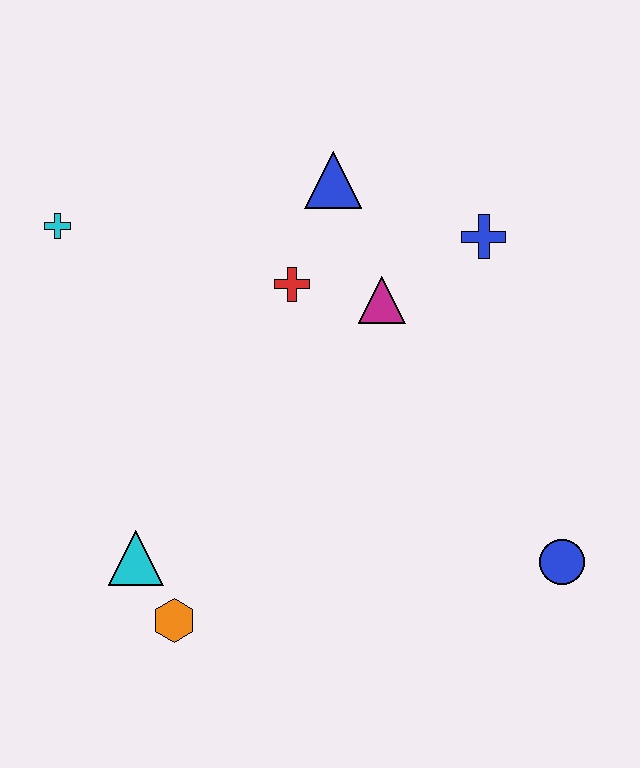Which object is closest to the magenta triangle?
The red cross is closest to the magenta triangle.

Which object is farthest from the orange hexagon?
The blue cross is farthest from the orange hexagon.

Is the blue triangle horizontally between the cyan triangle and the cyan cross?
No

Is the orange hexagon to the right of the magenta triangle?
No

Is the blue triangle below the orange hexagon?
No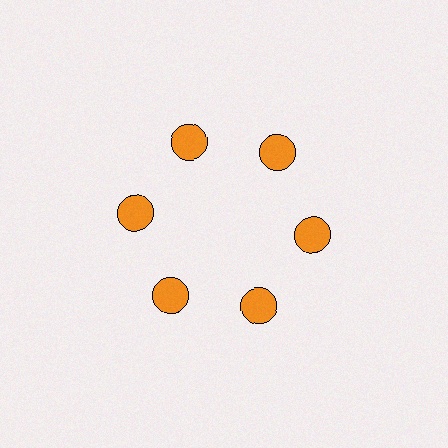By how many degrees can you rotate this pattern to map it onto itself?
The pattern maps onto itself every 60 degrees of rotation.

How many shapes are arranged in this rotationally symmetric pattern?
There are 6 shapes, arranged in 6 groups of 1.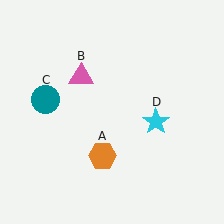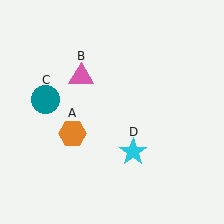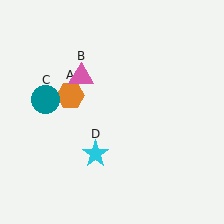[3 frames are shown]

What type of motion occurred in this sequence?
The orange hexagon (object A), cyan star (object D) rotated clockwise around the center of the scene.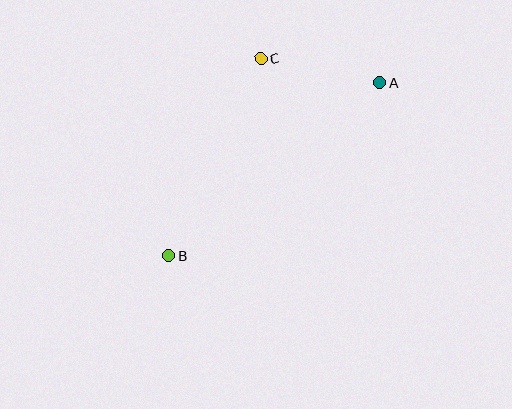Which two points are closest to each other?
Points A and C are closest to each other.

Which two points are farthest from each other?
Points A and B are farthest from each other.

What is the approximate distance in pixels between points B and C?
The distance between B and C is approximately 218 pixels.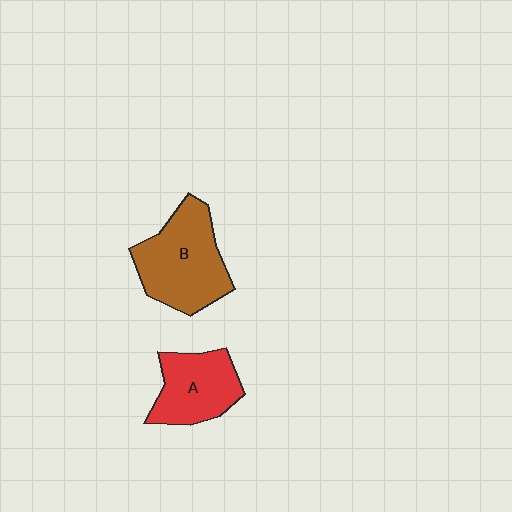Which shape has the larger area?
Shape B (brown).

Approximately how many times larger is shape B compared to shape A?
Approximately 1.4 times.